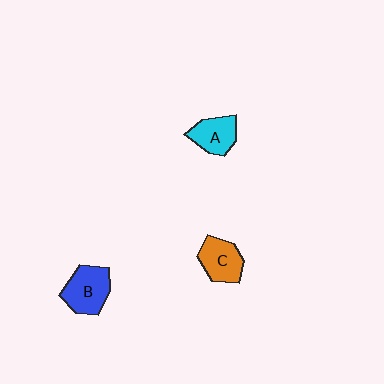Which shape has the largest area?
Shape B (blue).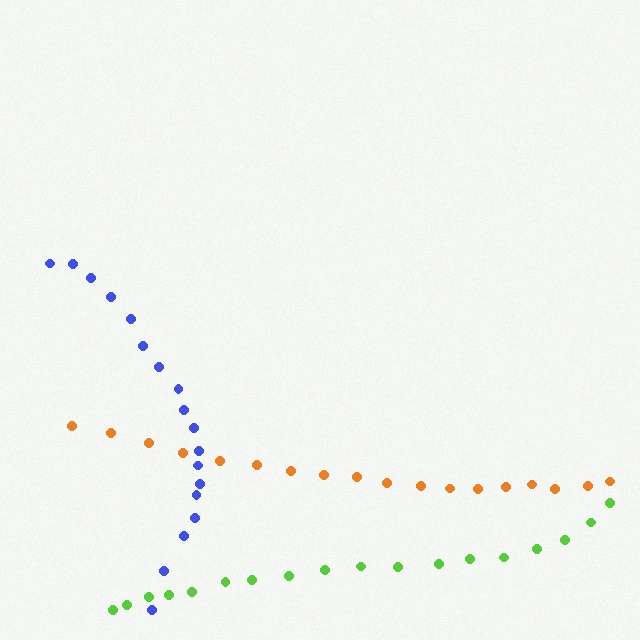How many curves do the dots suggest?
There are 3 distinct paths.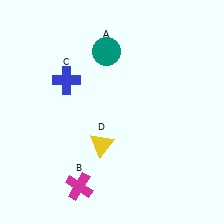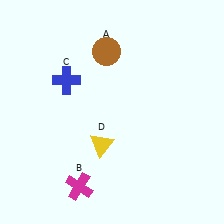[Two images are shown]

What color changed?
The circle (A) changed from teal in Image 1 to brown in Image 2.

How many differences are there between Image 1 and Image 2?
There is 1 difference between the two images.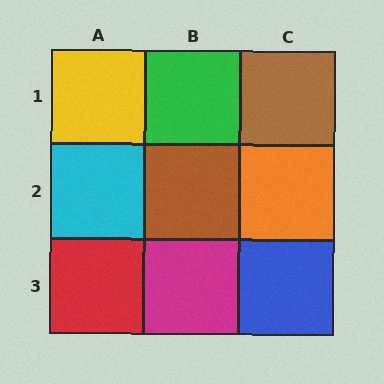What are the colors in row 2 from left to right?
Cyan, brown, orange.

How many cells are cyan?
1 cell is cyan.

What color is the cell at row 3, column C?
Blue.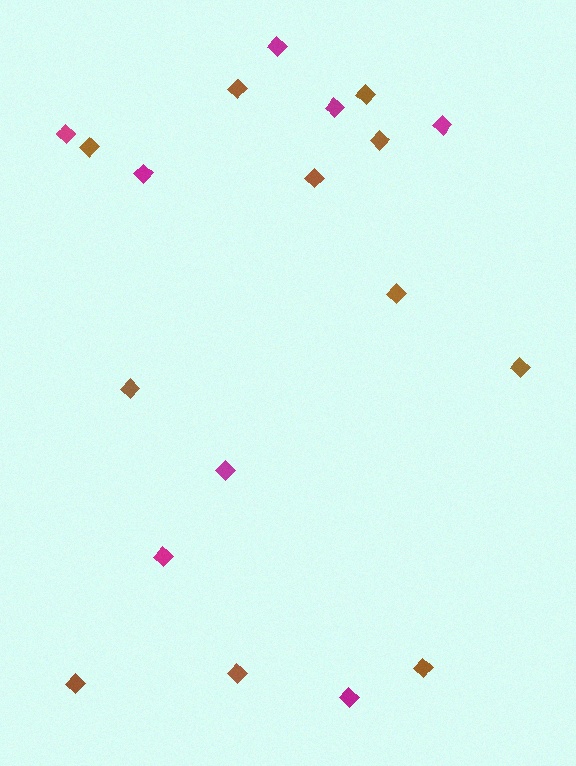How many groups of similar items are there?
There are 2 groups: one group of brown diamonds (11) and one group of magenta diamonds (8).